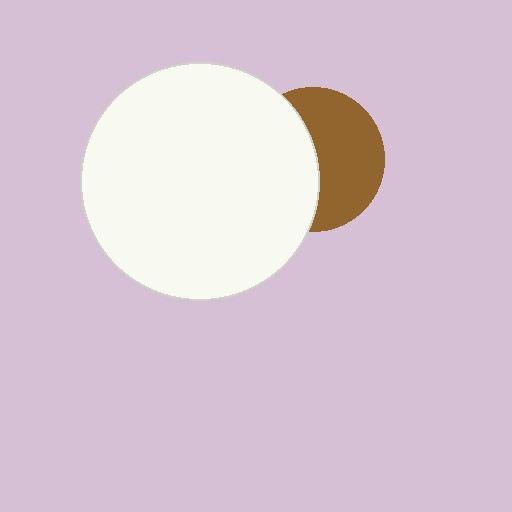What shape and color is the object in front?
The object in front is a white circle.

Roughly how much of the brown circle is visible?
About half of it is visible (roughly 53%).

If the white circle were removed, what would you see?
You would see the complete brown circle.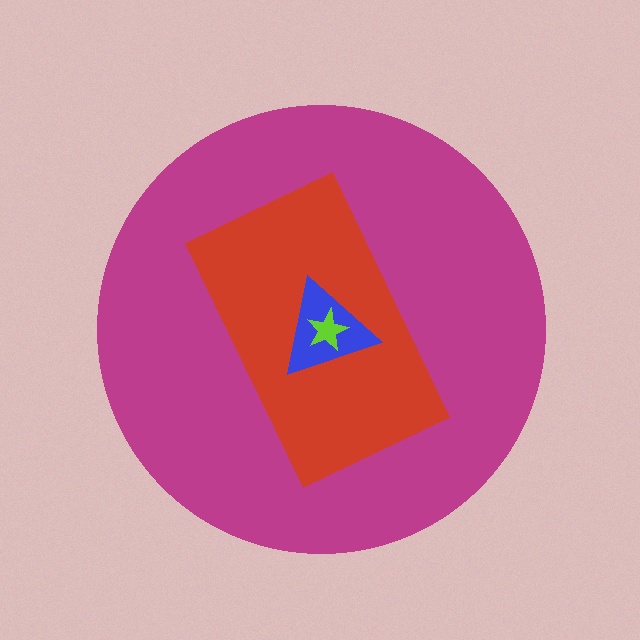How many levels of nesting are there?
4.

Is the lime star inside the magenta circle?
Yes.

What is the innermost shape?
The lime star.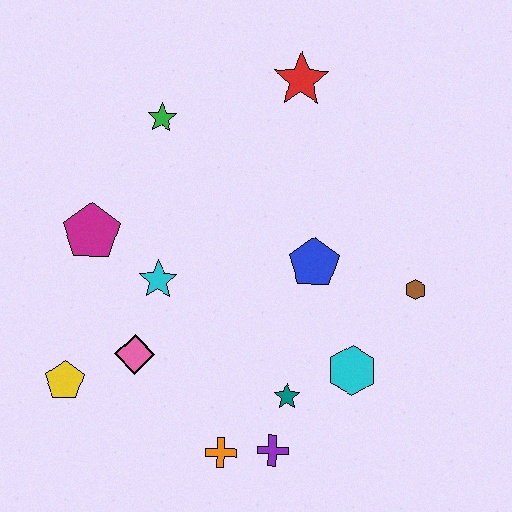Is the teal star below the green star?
Yes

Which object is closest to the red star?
The green star is closest to the red star.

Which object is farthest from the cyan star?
The brown hexagon is farthest from the cyan star.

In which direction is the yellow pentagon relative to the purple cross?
The yellow pentagon is to the left of the purple cross.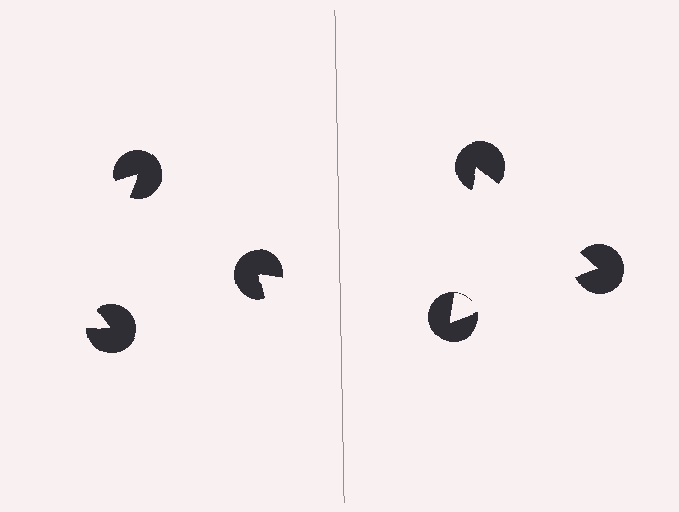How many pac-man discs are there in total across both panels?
6 — 3 on each side.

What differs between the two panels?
The pac-man discs are positioned identically on both sides; only the wedge orientations differ. On the right they align to a triangle; on the left they are misaligned.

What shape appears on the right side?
An illusory triangle.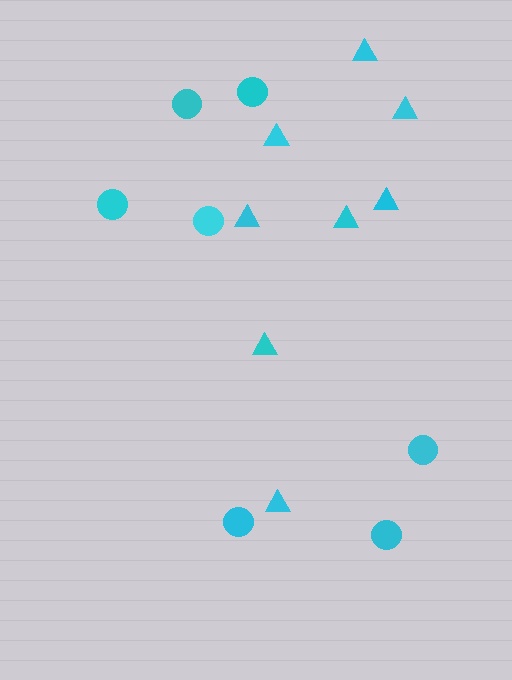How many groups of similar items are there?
There are 2 groups: one group of triangles (8) and one group of circles (7).